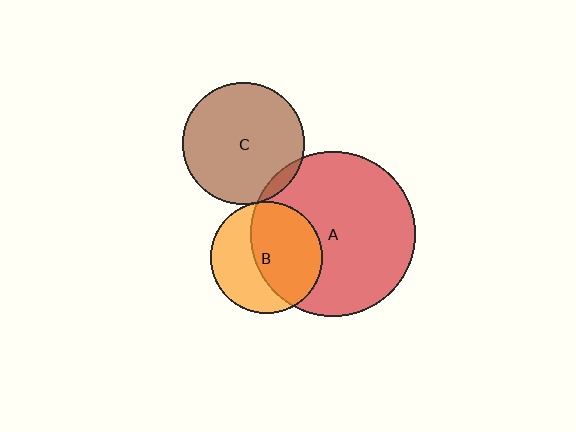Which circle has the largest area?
Circle A (red).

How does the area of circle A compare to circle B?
Approximately 2.2 times.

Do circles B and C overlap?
Yes.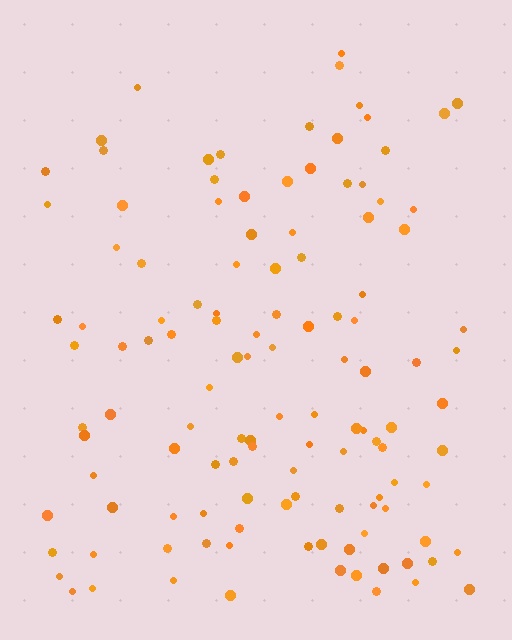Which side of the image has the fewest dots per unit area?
The top.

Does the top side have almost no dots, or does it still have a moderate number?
Still a moderate number, just noticeably fewer than the bottom.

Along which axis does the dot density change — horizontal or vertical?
Vertical.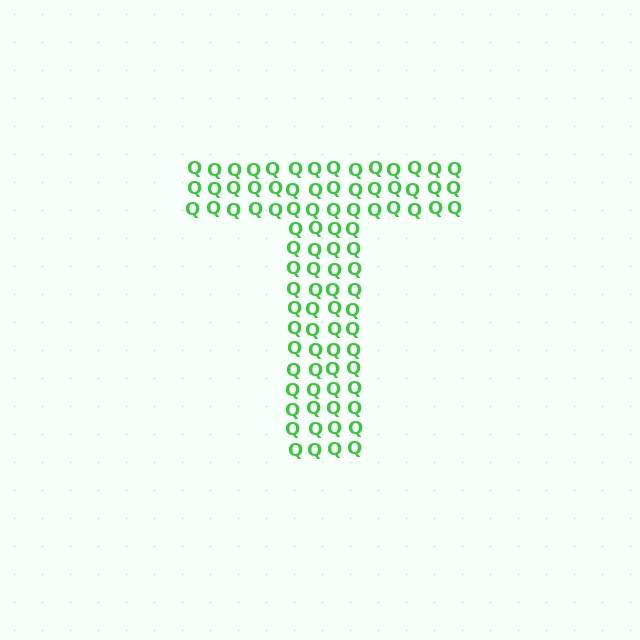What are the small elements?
The small elements are letter Q's.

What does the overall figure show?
The overall figure shows the letter T.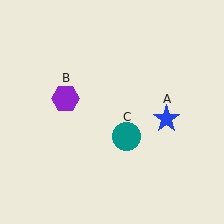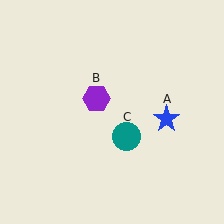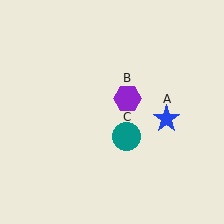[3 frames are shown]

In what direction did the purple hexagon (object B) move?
The purple hexagon (object B) moved right.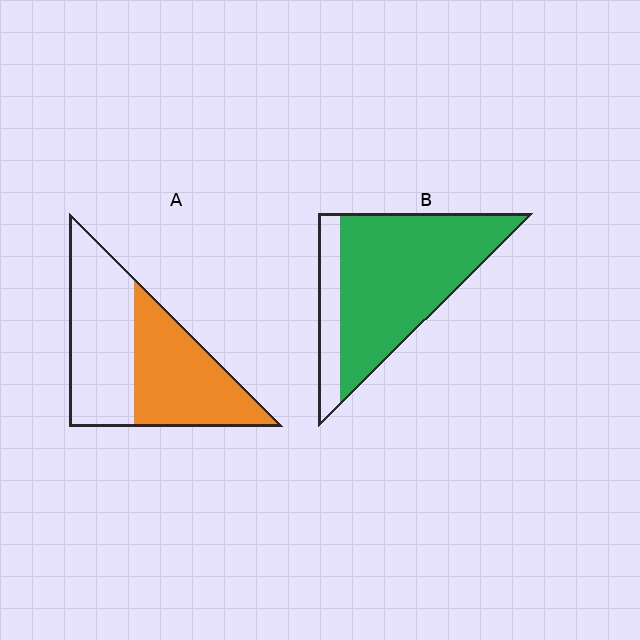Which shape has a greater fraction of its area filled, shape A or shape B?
Shape B.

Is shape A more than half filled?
Roughly half.